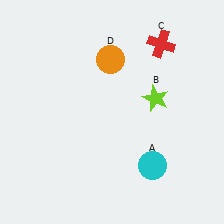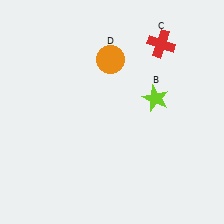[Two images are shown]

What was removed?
The cyan circle (A) was removed in Image 2.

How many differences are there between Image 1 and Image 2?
There is 1 difference between the two images.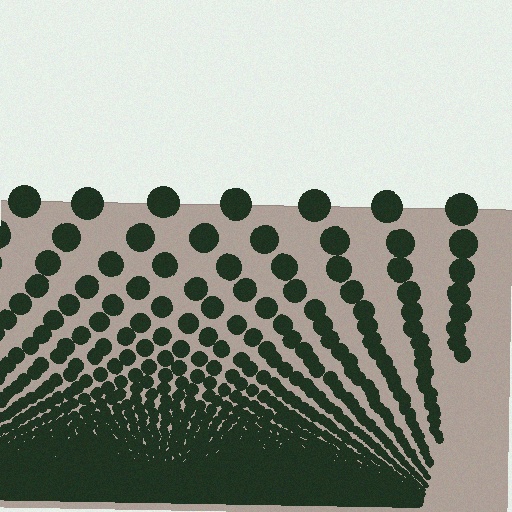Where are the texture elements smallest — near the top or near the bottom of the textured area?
Near the bottom.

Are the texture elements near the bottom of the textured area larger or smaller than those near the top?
Smaller. The gradient is inverted — elements near the bottom are smaller and denser.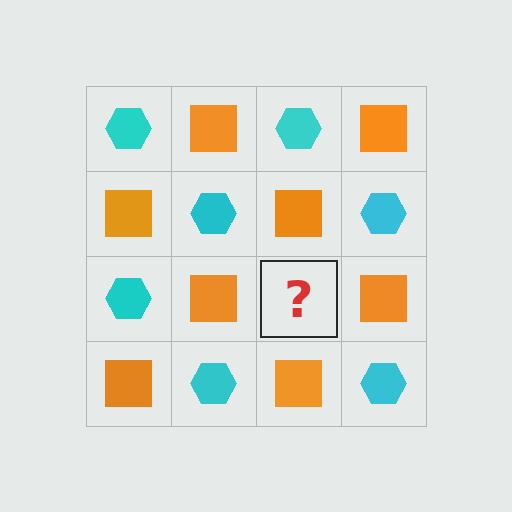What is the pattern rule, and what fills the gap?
The rule is that it alternates cyan hexagon and orange square in a checkerboard pattern. The gap should be filled with a cyan hexagon.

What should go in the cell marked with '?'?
The missing cell should contain a cyan hexagon.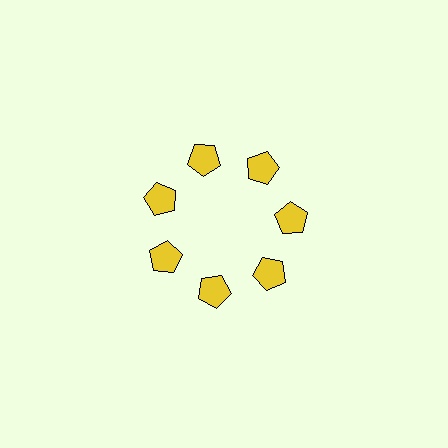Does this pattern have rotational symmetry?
Yes, this pattern has 7-fold rotational symmetry. It looks the same after rotating 51 degrees around the center.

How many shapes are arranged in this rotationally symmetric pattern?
There are 7 shapes, arranged in 7 groups of 1.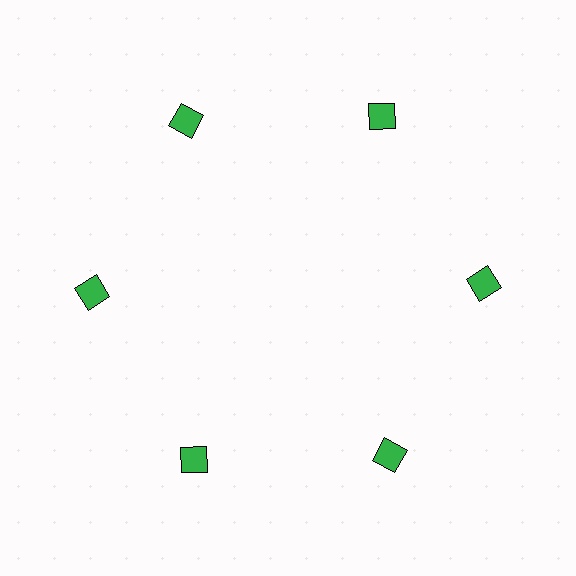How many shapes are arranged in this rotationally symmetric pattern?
There are 6 shapes, arranged in 6 groups of 1.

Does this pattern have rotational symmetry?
Yes, this pattern has 6-fold rotational symmetry. It looks the same after rotating 60 degrees around the center.